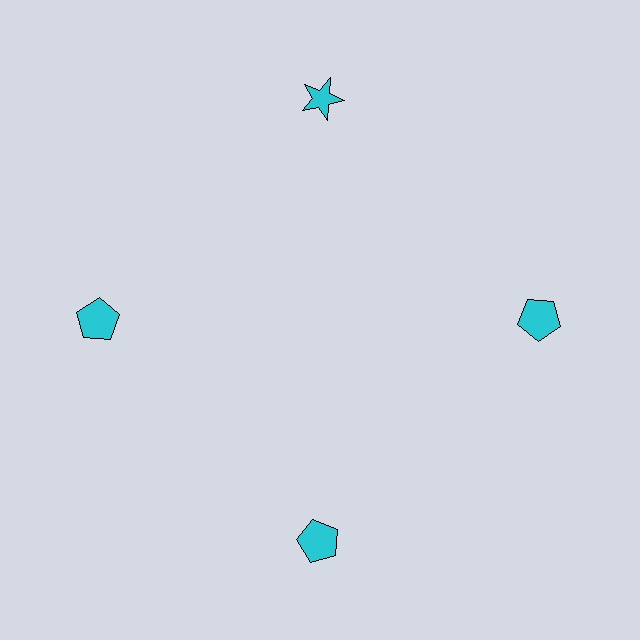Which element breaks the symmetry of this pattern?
The cyan star at roughly the 12 o'clock position breaks the symmetry. All other shapes are cyan pentagons.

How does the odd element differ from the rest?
It has a different shape: star instead of pentagon.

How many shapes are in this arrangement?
There are 4 shapes arranged in a ring pattern.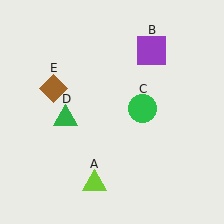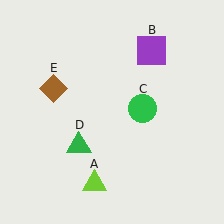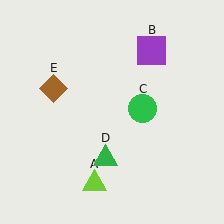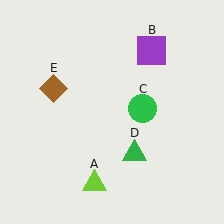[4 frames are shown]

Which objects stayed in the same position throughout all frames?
Lime triangle (object A) and purple square (object B) and green circle (object C) and brown diamond (object E) remained stationary.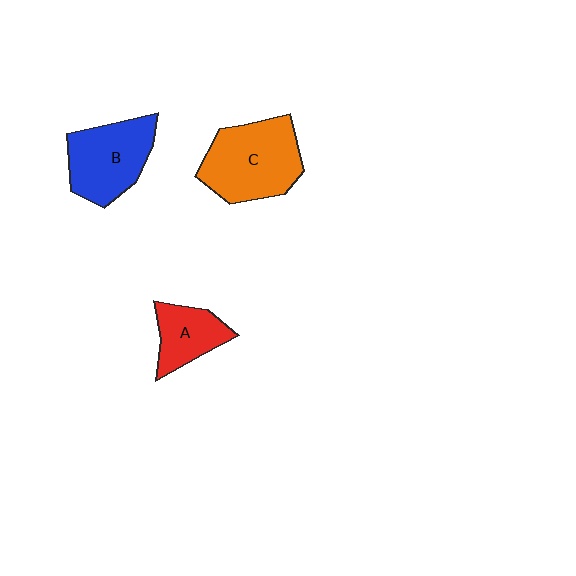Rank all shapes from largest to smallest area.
From largest to smallest: C (orange), B (blue), A (red).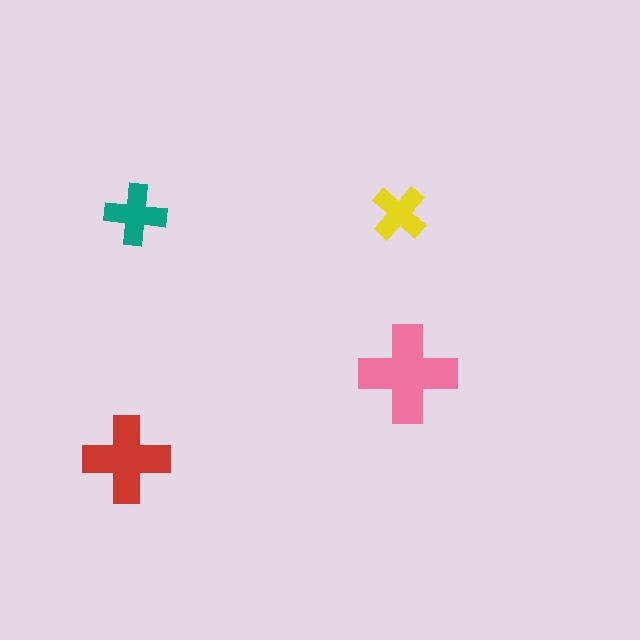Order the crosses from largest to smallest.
the pink one, the red one, the teal one, the yellow one.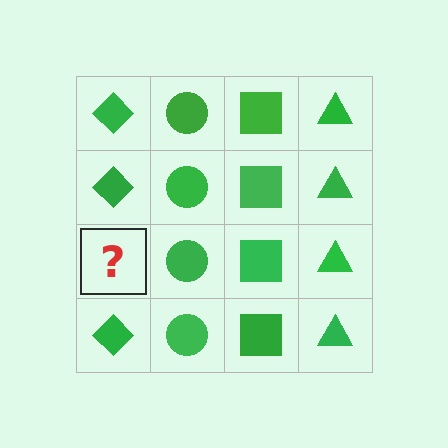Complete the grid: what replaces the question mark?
The question mark should be replaced with a green diamond.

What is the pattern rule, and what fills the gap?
The rule is that each column has a consistent shape. The gap should be filled with a green diamond.